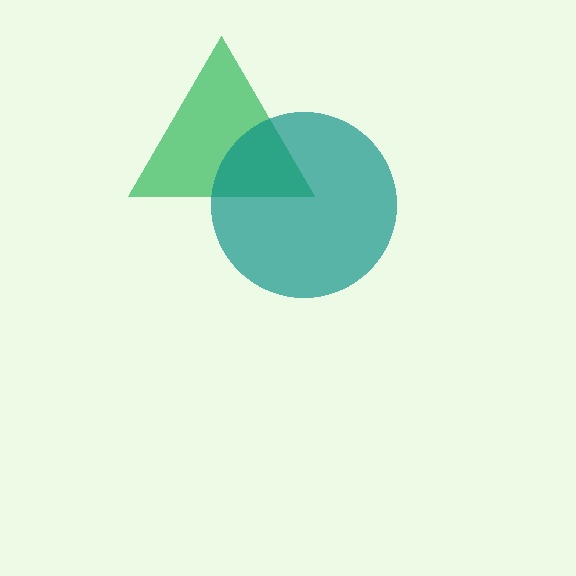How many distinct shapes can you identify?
There are 2 distinct shapes: a green triangle, a teal circle.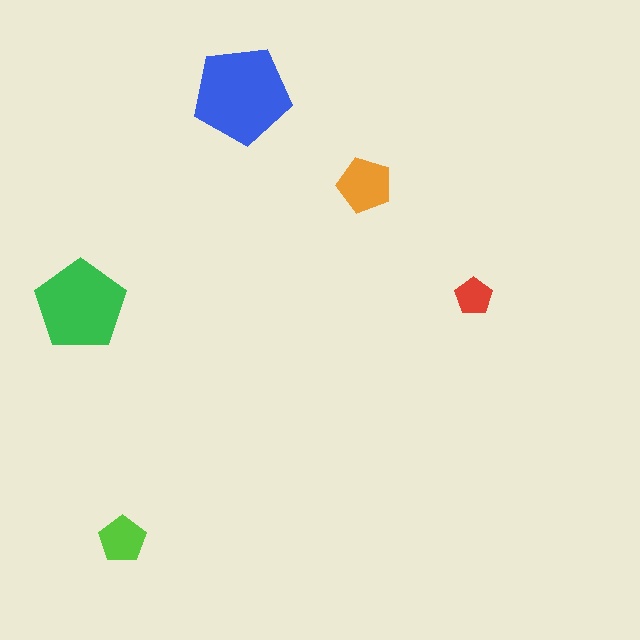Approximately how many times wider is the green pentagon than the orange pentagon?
About 1.5 times wider.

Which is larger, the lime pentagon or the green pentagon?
The green one.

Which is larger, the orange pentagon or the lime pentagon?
The orange one.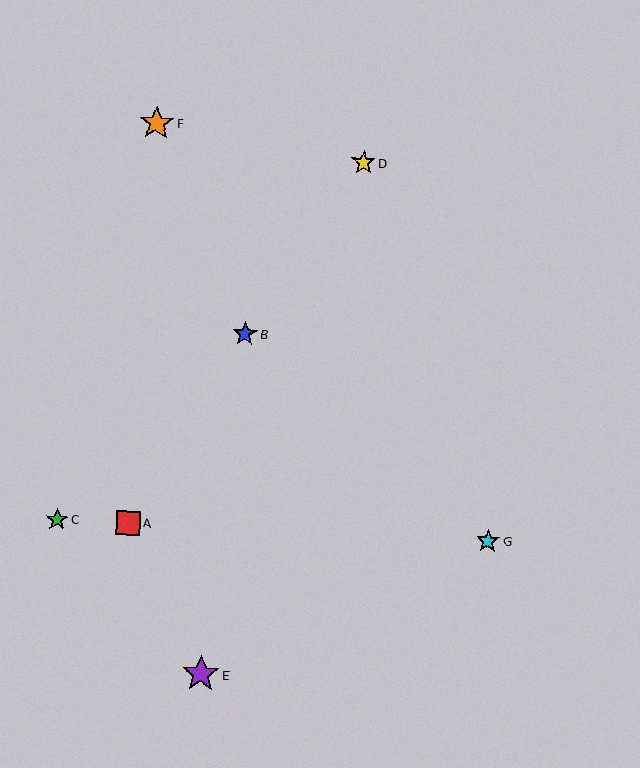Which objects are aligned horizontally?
Objects A, C, G are aligned horizontally.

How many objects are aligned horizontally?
3 objects (A, C, G) are aligned horizontally.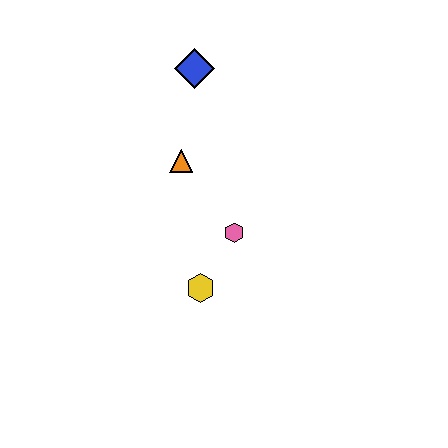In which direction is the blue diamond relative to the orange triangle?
The blue diamond is above the orange triangle.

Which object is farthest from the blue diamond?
The yellow hexagon is farthest from the blue diamond.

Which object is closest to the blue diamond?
The orange triangle is closest to the blue diamond.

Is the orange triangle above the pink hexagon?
Yes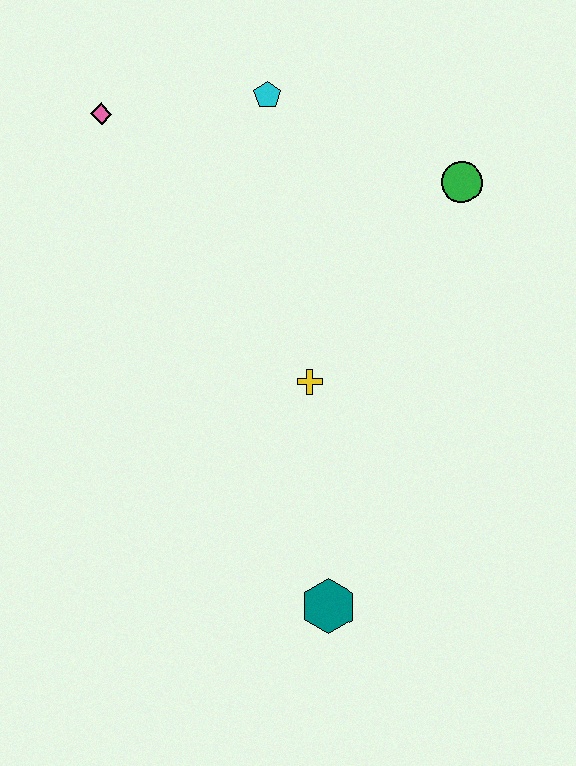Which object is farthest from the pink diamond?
The teal hexagon is farthest from the pink diamond.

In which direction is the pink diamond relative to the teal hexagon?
The pink diamond is above the teal hexagon.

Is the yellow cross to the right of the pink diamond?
Yes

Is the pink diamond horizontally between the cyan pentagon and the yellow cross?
No